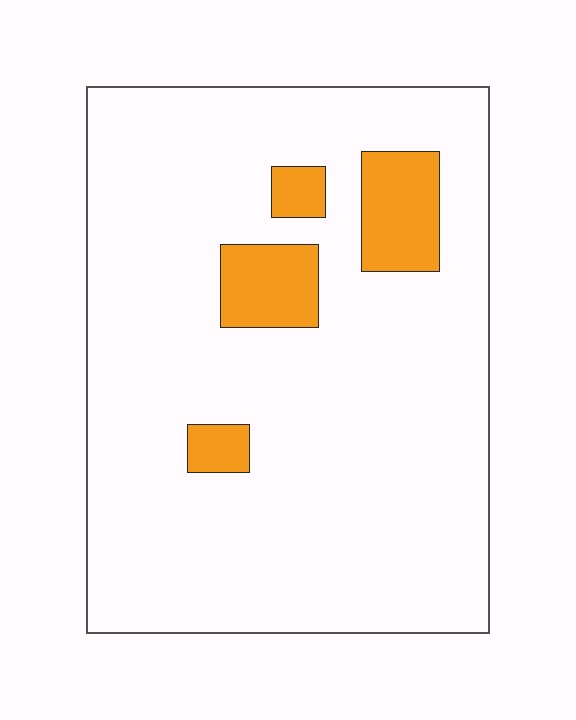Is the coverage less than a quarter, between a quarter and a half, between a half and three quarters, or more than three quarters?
Less than a quarter.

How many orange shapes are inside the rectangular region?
4.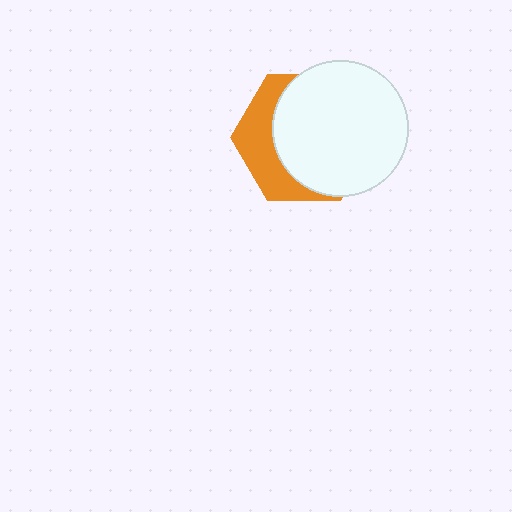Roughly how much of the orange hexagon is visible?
A small part of it is visible (roughly 34%).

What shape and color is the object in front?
The object in front is a white circle.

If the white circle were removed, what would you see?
You would see the complete orange hexagon.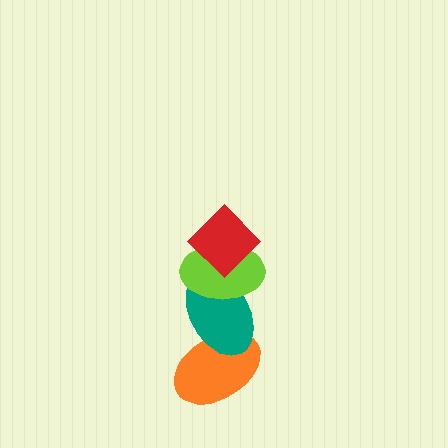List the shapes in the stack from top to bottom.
From top to bottom: the red diamond, the lime ellipse, the teal ellipse, the orange ellipse.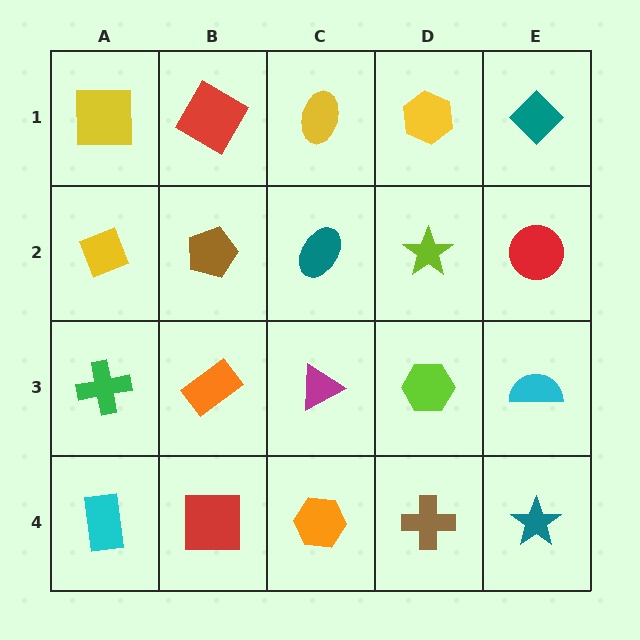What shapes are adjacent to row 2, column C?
A yellow ellipse (row 1, column C), a magenta triangle (row 3, column C), a brown pentagon (row 2, column B), a lime star (row 2, column D).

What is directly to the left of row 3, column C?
An orange rectangle.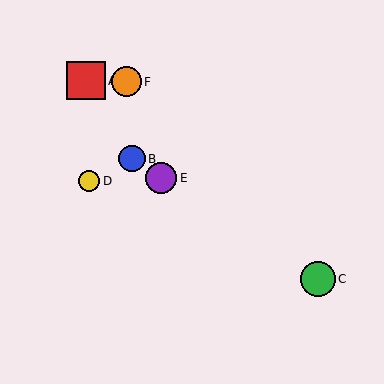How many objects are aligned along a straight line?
3 objects (B, C, E) are aligned along a straight line.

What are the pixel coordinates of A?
Object A is at (86, 81).